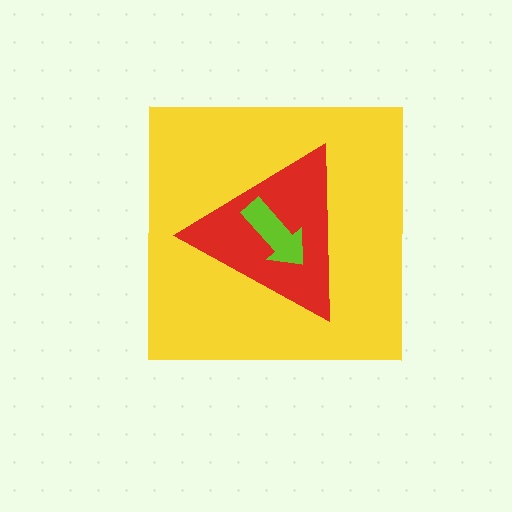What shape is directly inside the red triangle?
The lime arrow.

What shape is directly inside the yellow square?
The red triangle.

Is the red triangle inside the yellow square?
Yes.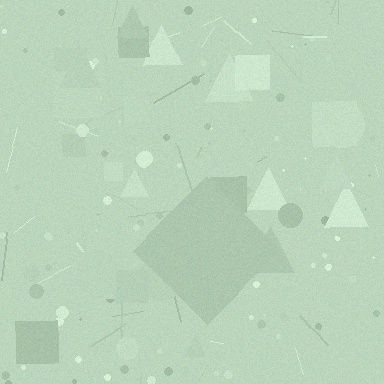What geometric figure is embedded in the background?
A diamond is embedded in the background.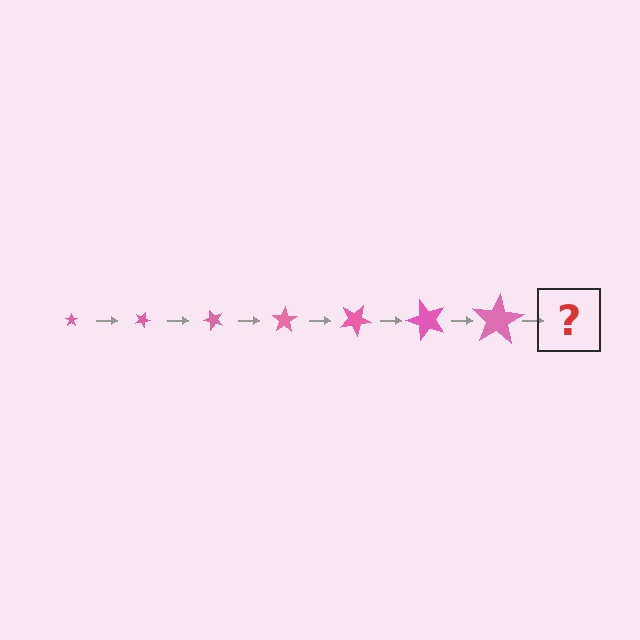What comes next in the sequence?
The next element should be a star, larger than the previous one and rotated 175 degrees from the start.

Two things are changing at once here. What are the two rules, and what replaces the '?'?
The two rules are that the star grows larger each step and it rotates 25 degrees each step. The '?' should be a star, larger than the previous one and rotated 175 degrees from the start.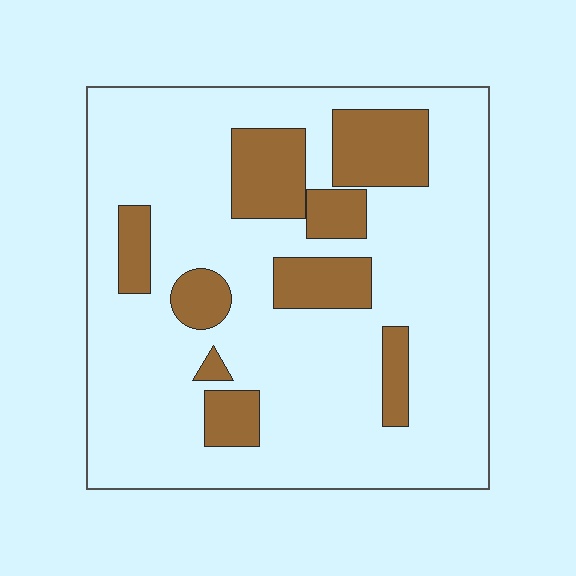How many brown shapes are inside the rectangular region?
9.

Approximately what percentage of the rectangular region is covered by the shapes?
Approximately 20%.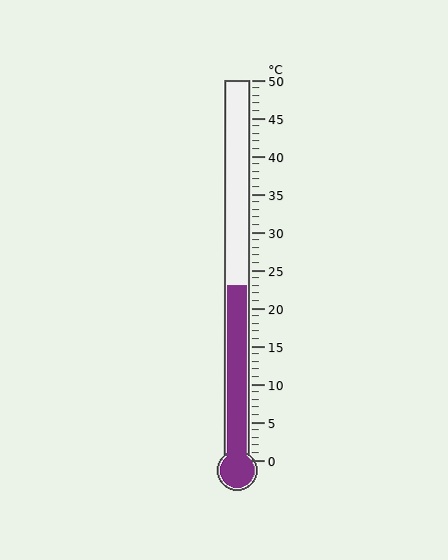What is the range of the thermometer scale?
The thermometer scale ranges from 0°C to 50°C.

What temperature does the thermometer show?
The thermometer shows approximately 23°C.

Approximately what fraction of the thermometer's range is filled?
The thermometer is filled to approximately 45% of its range.